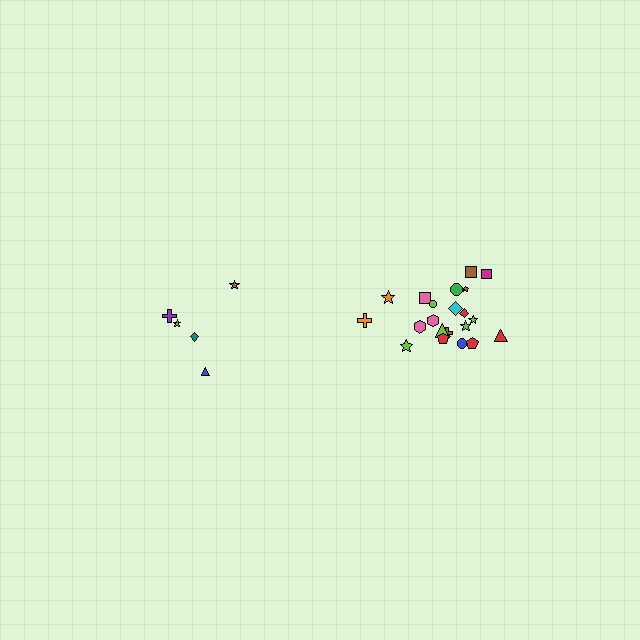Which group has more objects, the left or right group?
The right group.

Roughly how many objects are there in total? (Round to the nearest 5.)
Roughly 25 objects in total.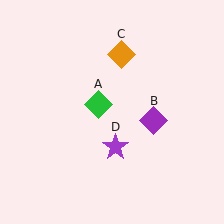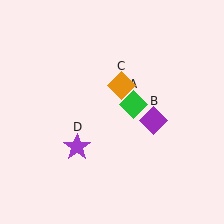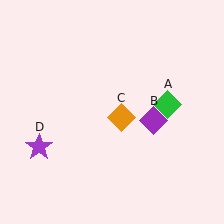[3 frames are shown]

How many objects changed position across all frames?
3 objects changed position: green diamond (object A), orange diamond (object C), purple star (object D).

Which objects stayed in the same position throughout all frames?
Purple diamond (object B) remained stationary.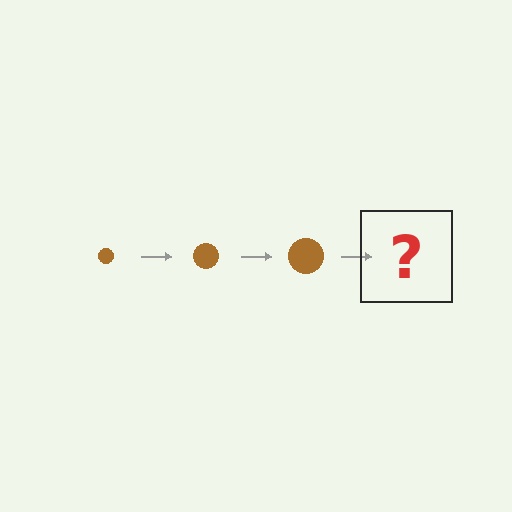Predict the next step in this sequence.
The next step is a brown circle, larger than the previous one.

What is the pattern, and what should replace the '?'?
The pattern is that the circle gets progressively larger each step. The '?' should be a brown circle, larger than the previous one.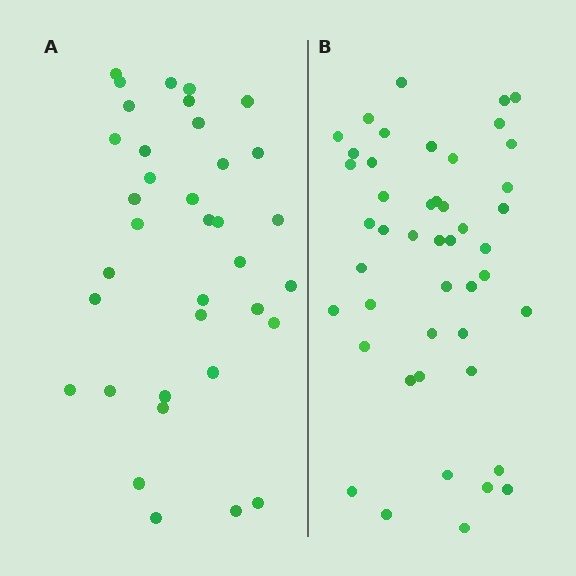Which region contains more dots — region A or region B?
Region B (the right region) has more dots.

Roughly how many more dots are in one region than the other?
Region B has roughly 10 or so more dots than region A.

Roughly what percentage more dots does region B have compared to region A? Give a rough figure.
About 30% more.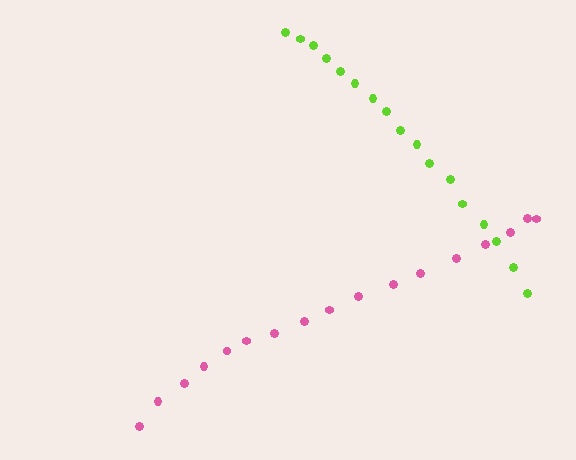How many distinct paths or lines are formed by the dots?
There are 2 distinct paths.